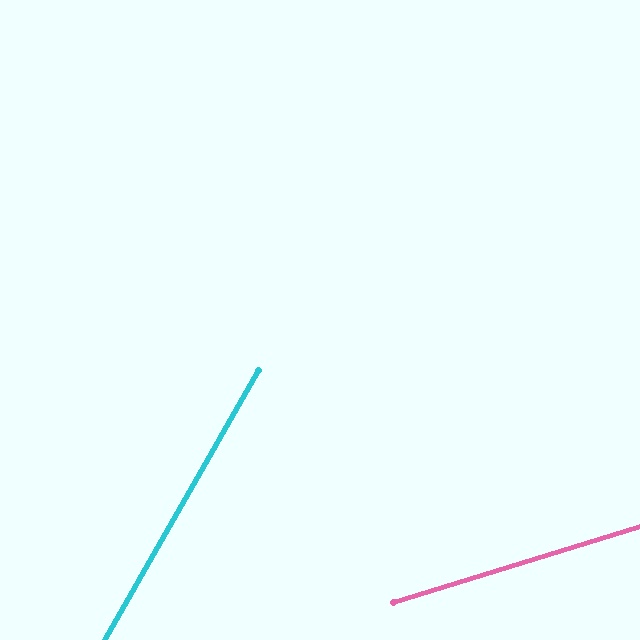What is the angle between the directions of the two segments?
Approximately 43 degrees.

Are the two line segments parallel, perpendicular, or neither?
Neither parallel nor perpendicular — they differ by about 43°.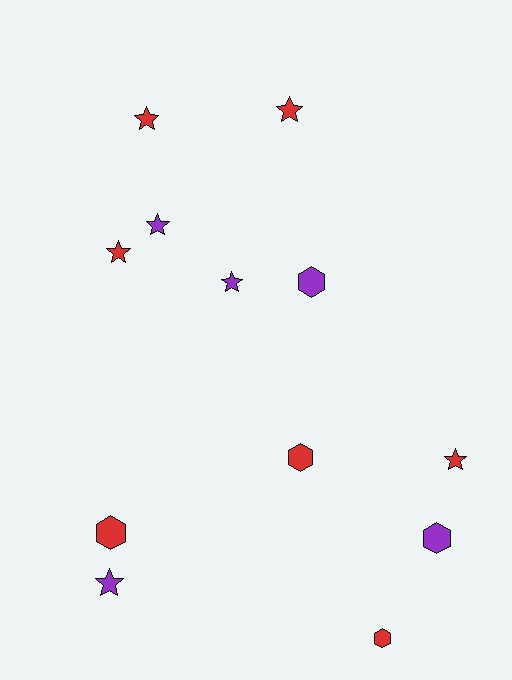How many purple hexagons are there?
There are 2 purple hexagons.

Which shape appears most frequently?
Star, with 7 objects.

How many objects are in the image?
There are 12 objects.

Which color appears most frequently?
Red, with 7 objects.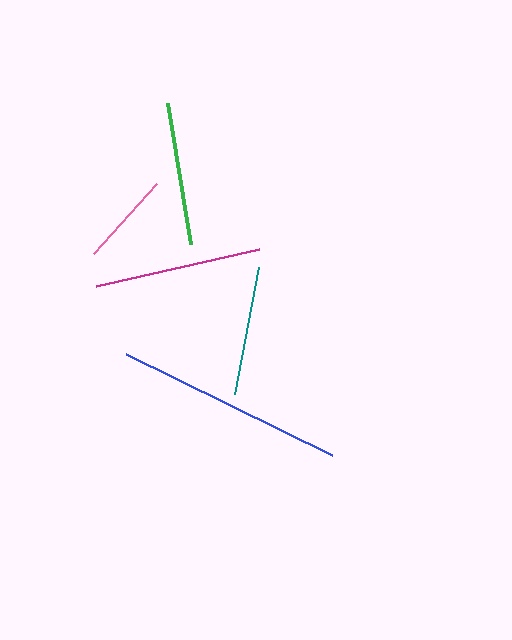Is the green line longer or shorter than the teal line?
The green line is longer than the teal line.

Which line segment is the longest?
The blue line is the longest at approximately 229 pixels.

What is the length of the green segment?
The green segment is approximately 143 pixels long.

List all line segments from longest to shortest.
From longest to shortest: blue, magenta, green, teal, pink.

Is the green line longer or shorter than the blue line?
The blue line is longer than the green line.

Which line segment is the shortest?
The pink line is the shortest at approximately 95 pixels.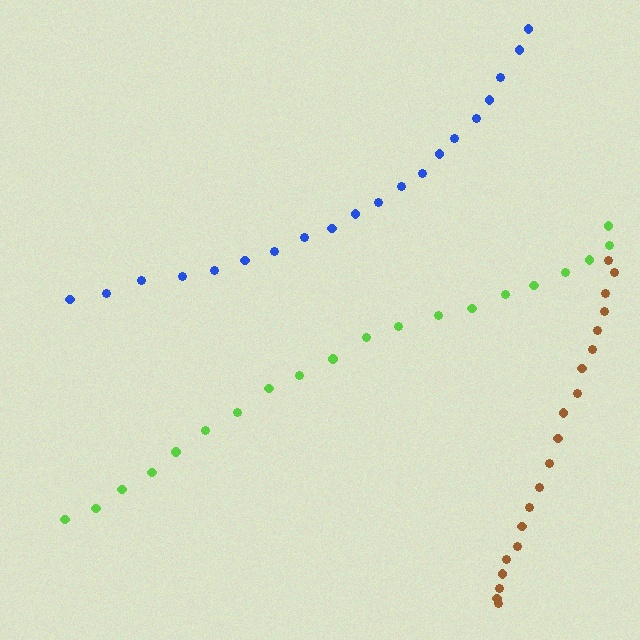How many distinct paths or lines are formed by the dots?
There are 3 distinct paths.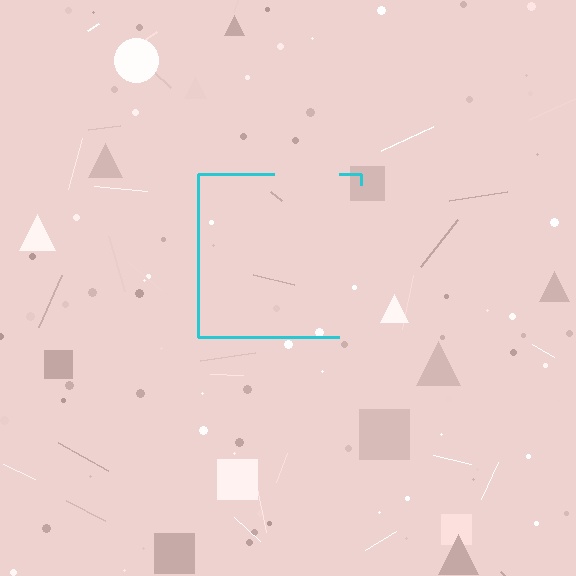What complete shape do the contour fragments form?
The contour fragments form a square.